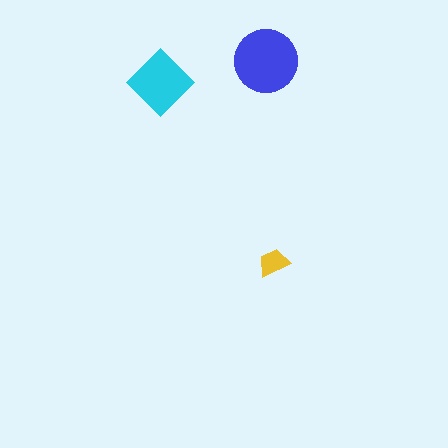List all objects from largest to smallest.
The blue circle, the cyan diamond, the yellow trapezoid.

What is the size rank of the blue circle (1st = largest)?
1st.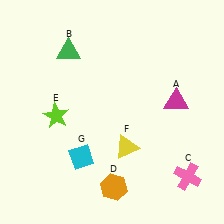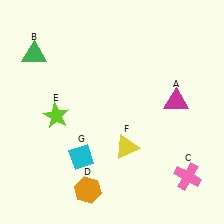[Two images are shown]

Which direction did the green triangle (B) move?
The green triangle (B) moved left.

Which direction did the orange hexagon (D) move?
The orange hexagon (D) moved left.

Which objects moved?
The objects that moved are: the green triangle (B), the orange hexagon (D).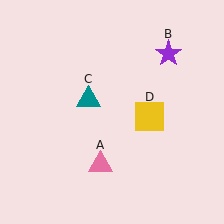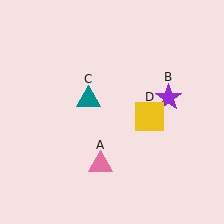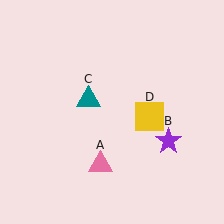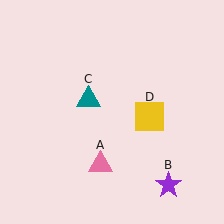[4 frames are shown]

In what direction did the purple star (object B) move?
The purple star (object B) moved down.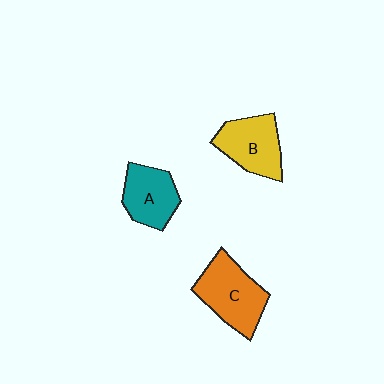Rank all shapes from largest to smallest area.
From largest to smallest: C (orange), B (yellow), A (teal).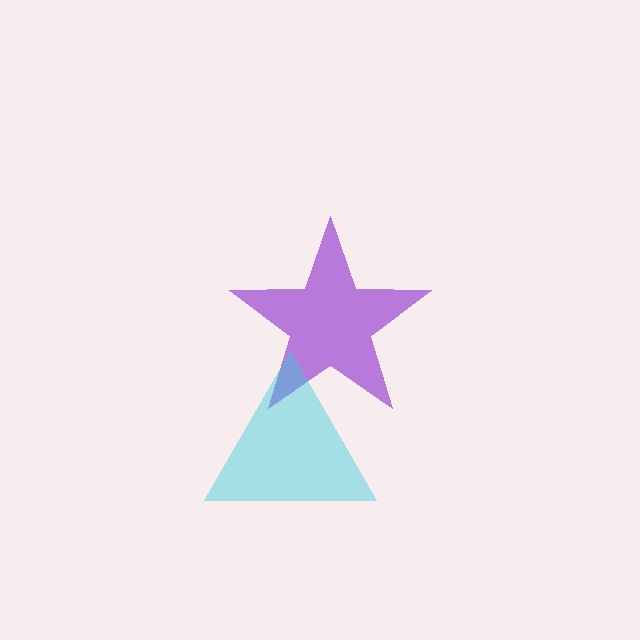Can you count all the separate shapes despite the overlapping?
Yes, there are 2 separate shapes.